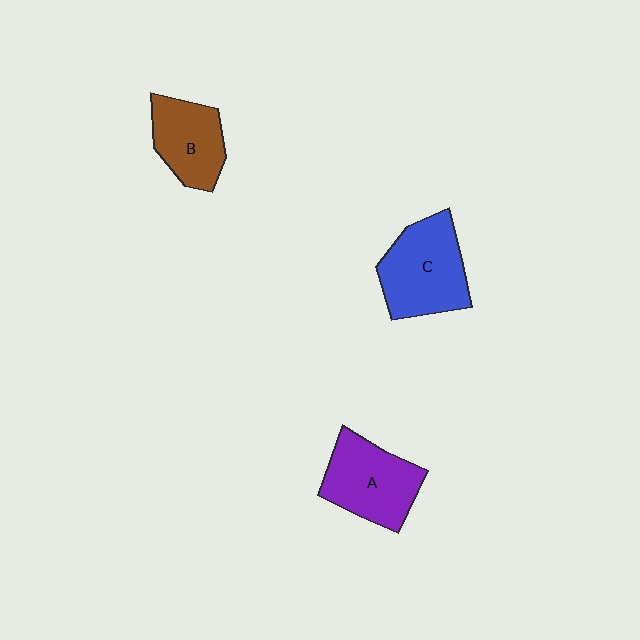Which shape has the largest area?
Shape C (blue).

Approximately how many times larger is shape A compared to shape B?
Approximately 1.2 times.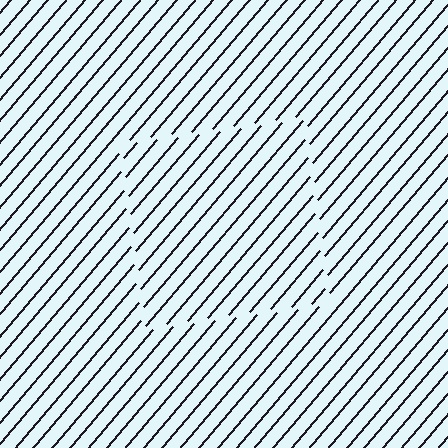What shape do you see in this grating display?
An illusory square. The interior of the shape contains the same grating, shifted by half a period — the contour is defined by the phase discontinuity where line-ends from the inner and outer gratings abut.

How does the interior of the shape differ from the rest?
The interior of the shape contains the same grating, shifted by half a period — the contour is defined by the phase discontinuity where line-ends from the inner and outer gratings abut.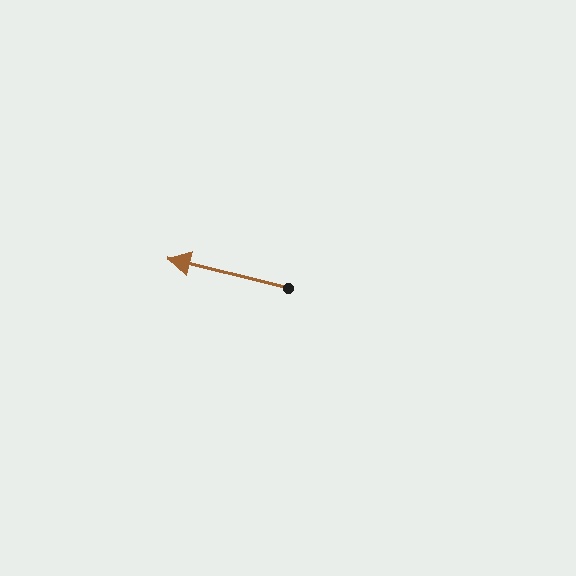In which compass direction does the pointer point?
West.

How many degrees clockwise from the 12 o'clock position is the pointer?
Approximately 284 degrees.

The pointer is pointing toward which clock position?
Roughly 9 o'clock.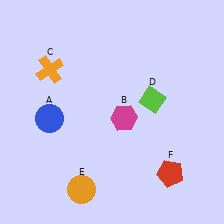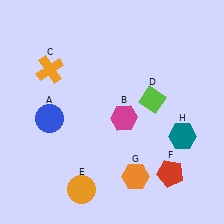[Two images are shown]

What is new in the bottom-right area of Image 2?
An orange hexagon (G) was added in the bottom-right area of Image 2.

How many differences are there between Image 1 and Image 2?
There are 2 differences between the two images.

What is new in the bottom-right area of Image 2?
A teal hexagon (H) was added in the bottom-right area of Image 2.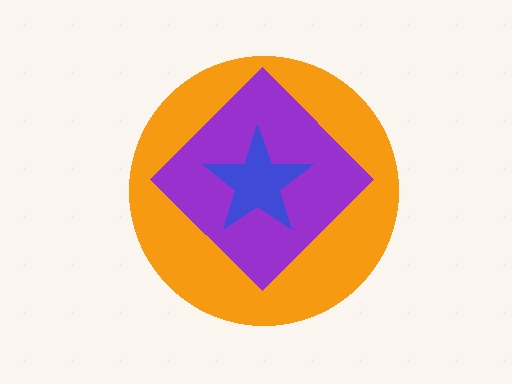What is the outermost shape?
The orange circle.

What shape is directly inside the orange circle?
The purple diamond.